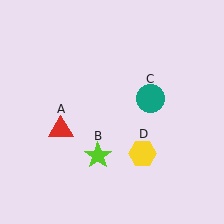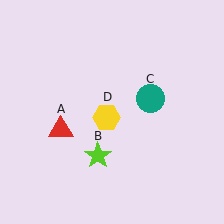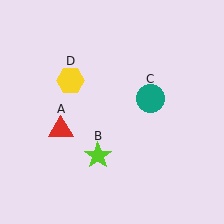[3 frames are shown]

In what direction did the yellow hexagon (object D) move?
The yellow hexagon (object D) moved up and to the left.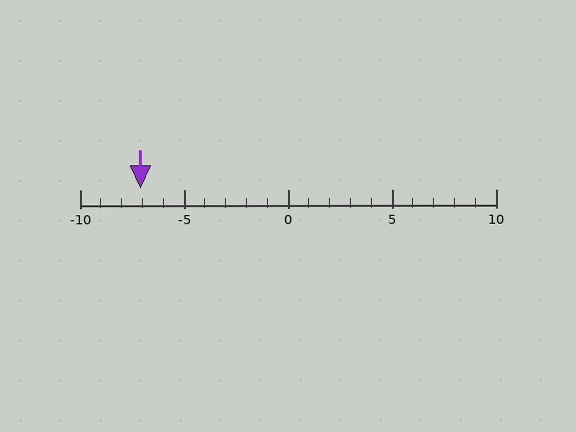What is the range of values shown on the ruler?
The ruler shows values from -10 to 10.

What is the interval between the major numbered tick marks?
The major tick marks are spaced 5 units apart.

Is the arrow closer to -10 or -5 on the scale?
The arrow is closer to -5.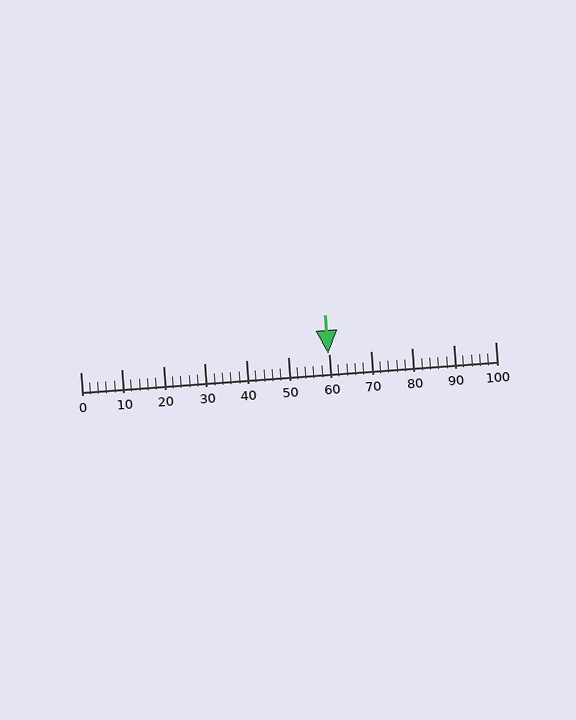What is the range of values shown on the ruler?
The ruler shows values from 0 to 100.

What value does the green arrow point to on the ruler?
The green arrow points to approximately 60.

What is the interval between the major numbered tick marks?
The major tick marks are spaced 10 units apart.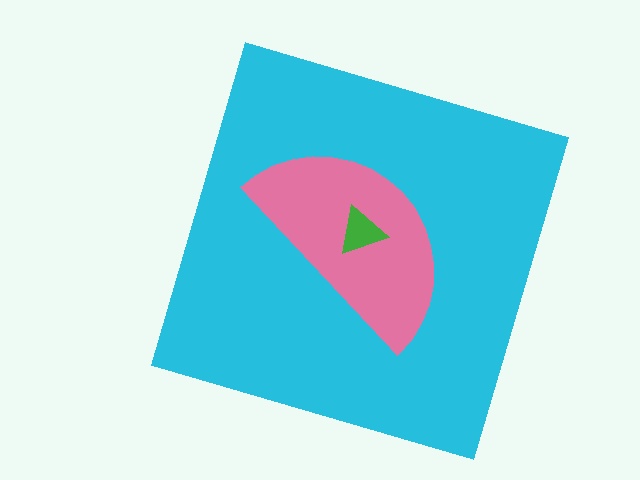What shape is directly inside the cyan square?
The pink semicircle.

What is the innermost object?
The green triangle.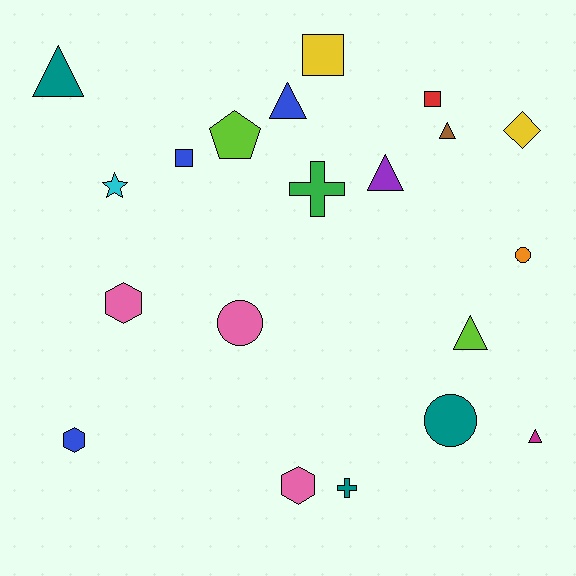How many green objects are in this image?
There is 1 green object.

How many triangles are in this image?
There are 6 triangles.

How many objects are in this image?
There are 20 objects.